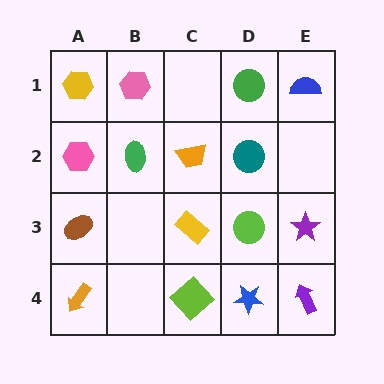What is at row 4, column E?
A purple arrow.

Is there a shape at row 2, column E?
No, that cell is empty.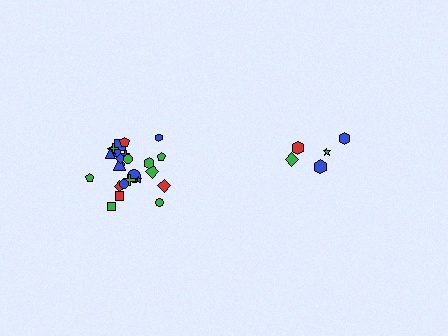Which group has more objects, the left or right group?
The left group.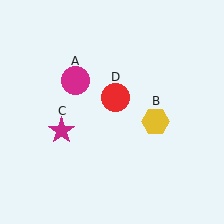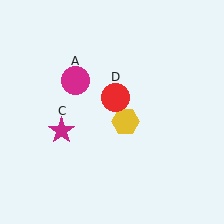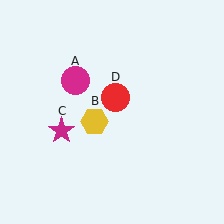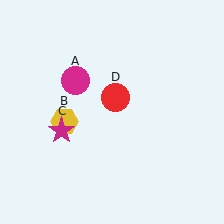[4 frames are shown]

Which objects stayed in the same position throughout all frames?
Magenta circle (object A) and magenta star (object C) and red circle (object D) remained stationary.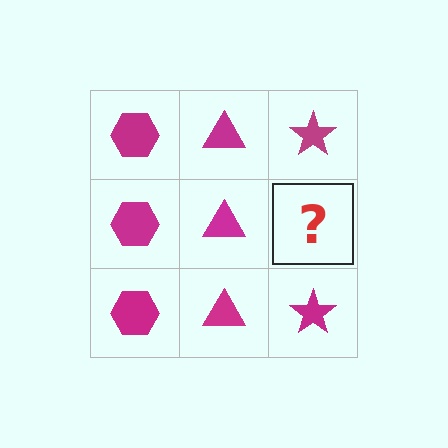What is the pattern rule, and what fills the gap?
The rule is that each column has a consistent shape. The gap should be filled with a magenta star.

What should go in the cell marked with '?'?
The missing cell should contain a magenta star.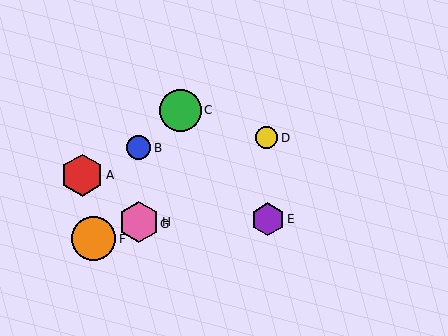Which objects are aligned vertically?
Objects B, G, H are aligned vertically.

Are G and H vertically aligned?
Yes, both are at x≈139.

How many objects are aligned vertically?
3 objects (B, G, H) are aligned vertically.